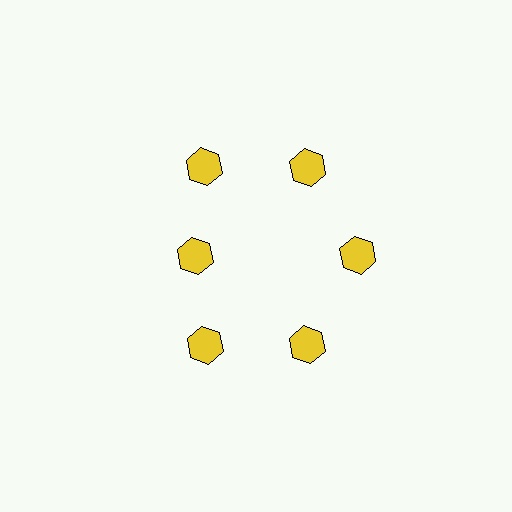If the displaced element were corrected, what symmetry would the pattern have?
It would have 6-fold rotational symmetry — the pattern would map onto itself every 60 degrees.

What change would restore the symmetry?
The symmetry would be restored by moving it outward, back onto the ring so that all 6 hexagons sit at equal angles and equal distance from the center.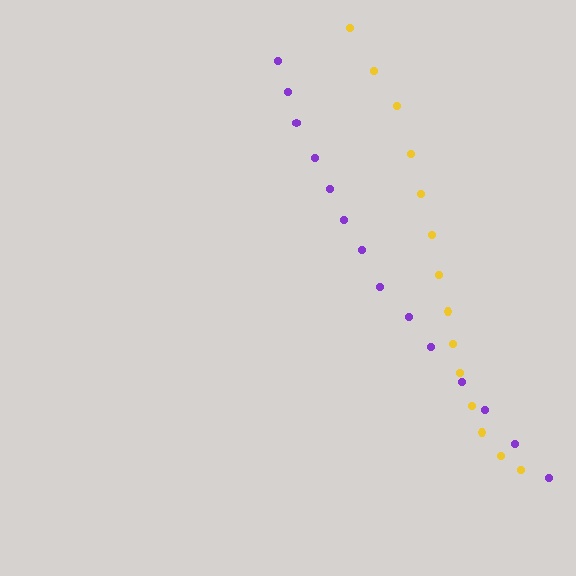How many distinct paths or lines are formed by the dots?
There are 2 distinct paths.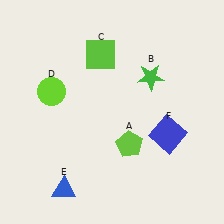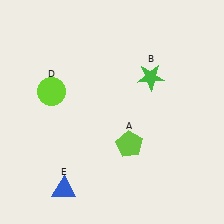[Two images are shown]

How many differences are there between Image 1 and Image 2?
There are 2 differences between the two images.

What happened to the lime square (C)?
The lime square (C) was removed in Image 2. It was in the top-left area of Image 1.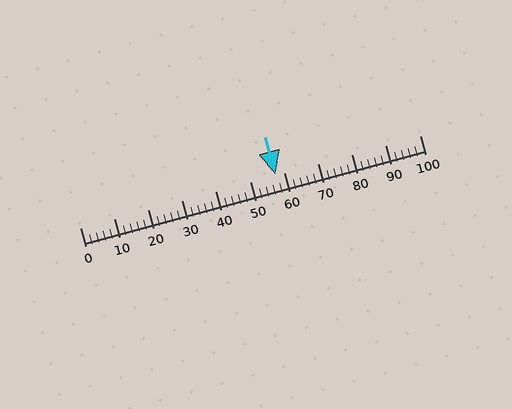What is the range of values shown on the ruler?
The ruler shows values from 0 to 100.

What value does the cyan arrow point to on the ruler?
The cyan arrow points to approximately 57.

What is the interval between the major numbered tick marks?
The major tick marks are spaced 10 units apart.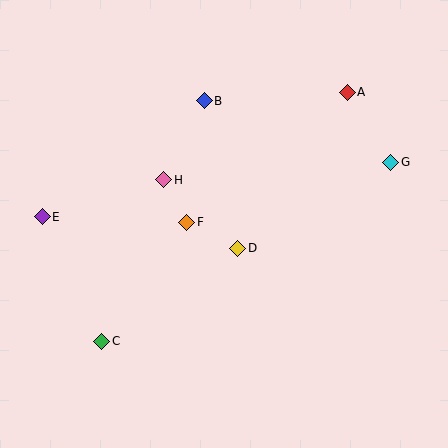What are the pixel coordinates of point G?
Point G is at (391, 162).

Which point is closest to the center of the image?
Point D at (238, 248) is closest to the center.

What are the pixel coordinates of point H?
Point H is at (164, 180).